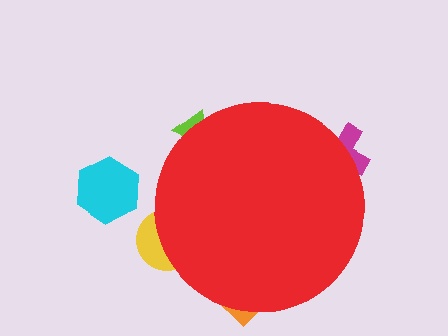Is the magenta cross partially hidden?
Yes, the magenta cross is partially hidden behind the red circle.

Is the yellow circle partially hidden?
Yes, the yellow circle is partially hidden behind the red circle.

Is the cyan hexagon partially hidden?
No, the cyan hexagon is fully visible.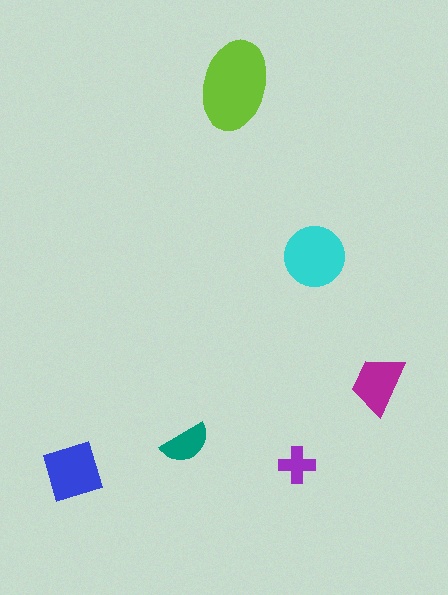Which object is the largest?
The lime ellipse.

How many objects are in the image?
There are 6 objects in the image.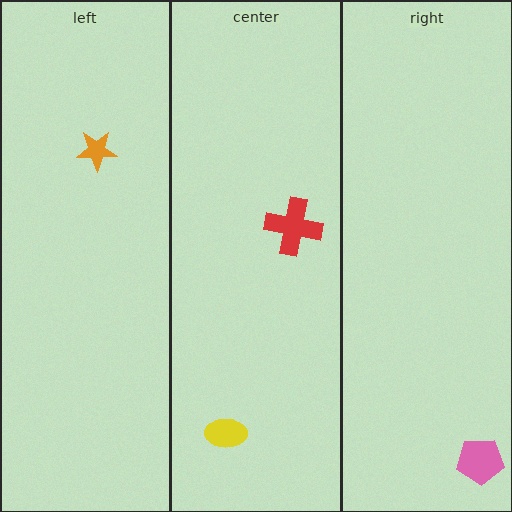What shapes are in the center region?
The yellow ellipse, the red cross.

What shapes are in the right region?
The pink pentagon.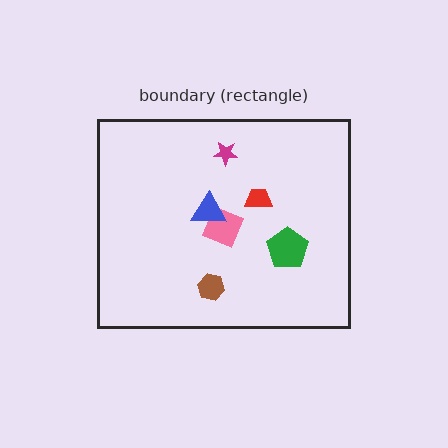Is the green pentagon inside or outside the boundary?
Inside.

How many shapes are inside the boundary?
6 inside, 0 outside.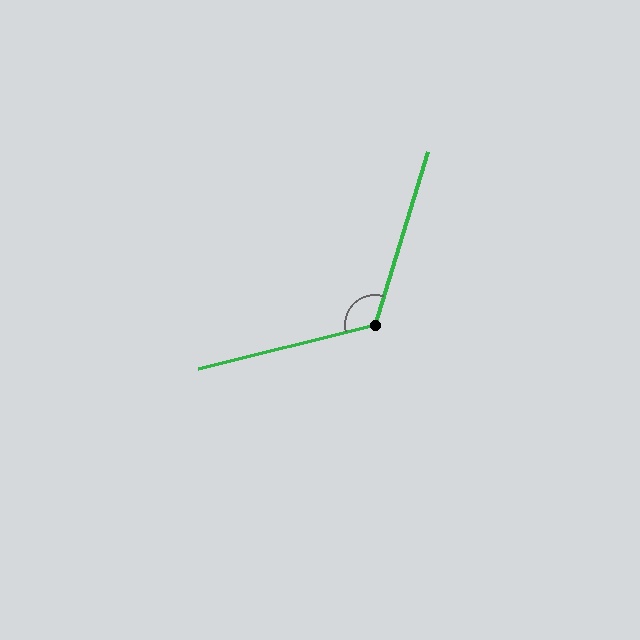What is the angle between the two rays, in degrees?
Approximately 121 degrees.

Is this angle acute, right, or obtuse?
It is obtuse.